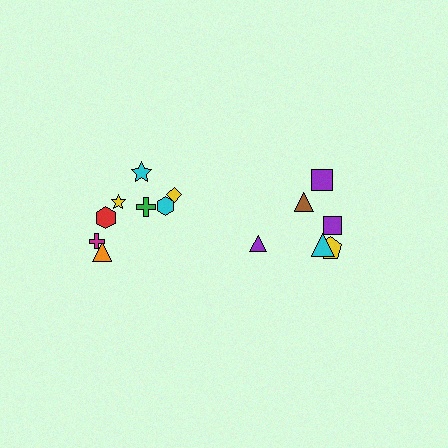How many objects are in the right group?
There are 6 objects.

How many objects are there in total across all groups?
There are 14 objects.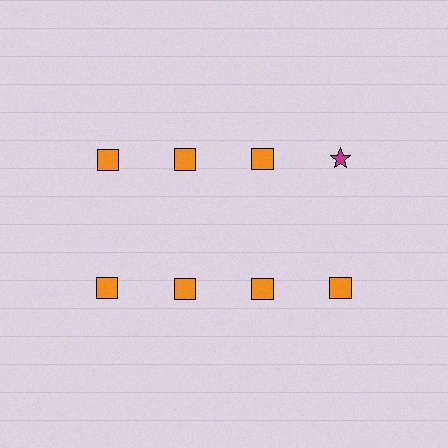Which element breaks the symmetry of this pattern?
The magenta star in the top row, second from right column breaks the symmetry. All other shapes are orange squares.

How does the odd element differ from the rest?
It differs in both color (magenta instead of orange) and shape (star instead of square).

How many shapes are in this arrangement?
There are 8 shapes arranged in a grid pattern.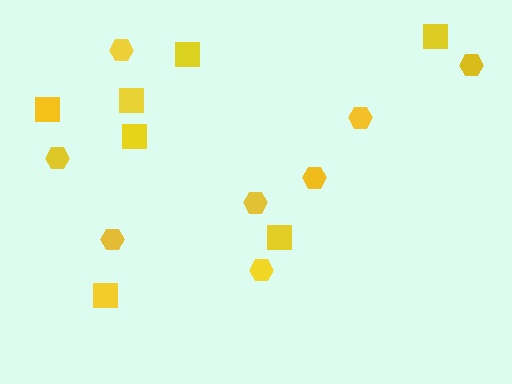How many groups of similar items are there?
There are 2 groups: one group of squares (7) and one group of hexagons (8).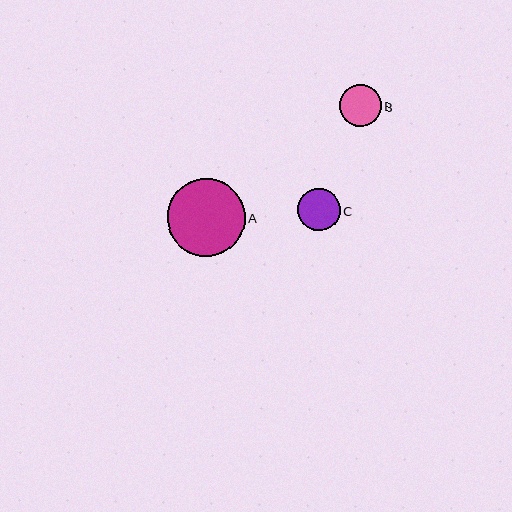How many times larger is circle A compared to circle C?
Circle A is approximately 1.8 times the size of circle C.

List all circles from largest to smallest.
From largest to smallest: A, C, B.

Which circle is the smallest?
Circle B is the smallest with a size of approximately 42 pixels.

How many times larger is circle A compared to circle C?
Circle A is approximately 1.8 times the size of circle C.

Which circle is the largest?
Circle A is the largest with a size of approximately 78 pixels.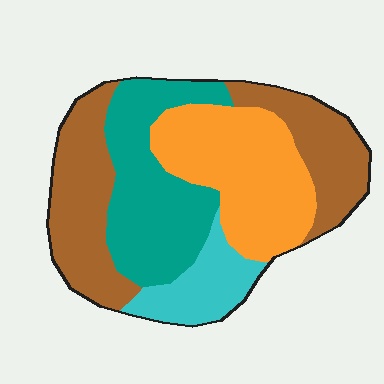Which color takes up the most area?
Brown, at roughly 35%.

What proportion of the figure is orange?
Orange takes up about one quarter (1/4) of the figure.